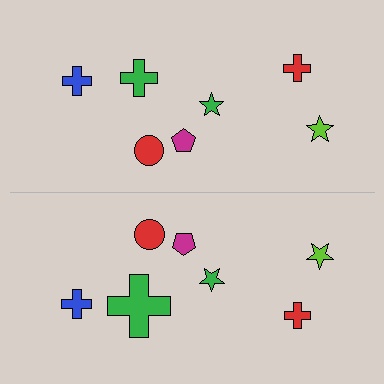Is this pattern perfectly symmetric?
No, the pattern is not perfectly symmetric. The green cross on the bottom side has a different size than its mirror counterpart.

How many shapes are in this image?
There are 14 shapes in this image.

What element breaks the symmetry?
The green cross on the bottom side has a different size than its mirror counterpart.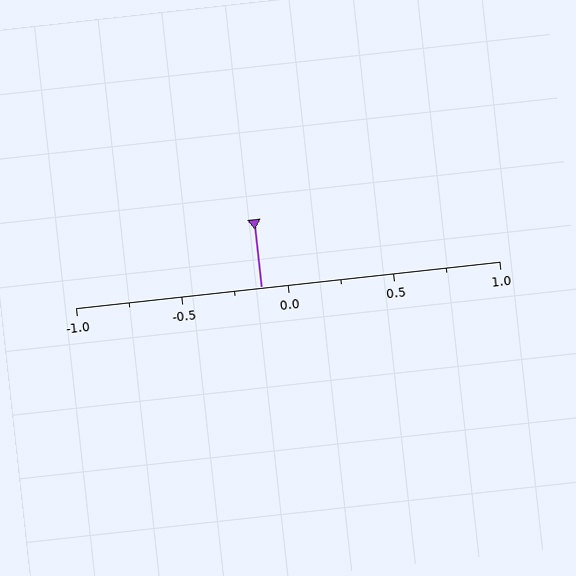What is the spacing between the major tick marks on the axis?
The major ticks are spaced 0.5 apart.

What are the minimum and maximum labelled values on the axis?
The axis runs from -1.0 to 1.0.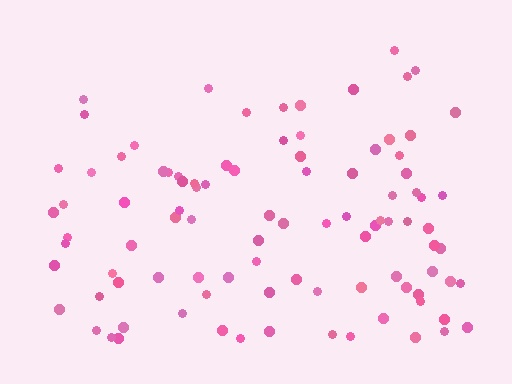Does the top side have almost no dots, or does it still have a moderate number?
Still a moderate number, just noticeably fewer than the bottom.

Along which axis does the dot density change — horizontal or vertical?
Vertical.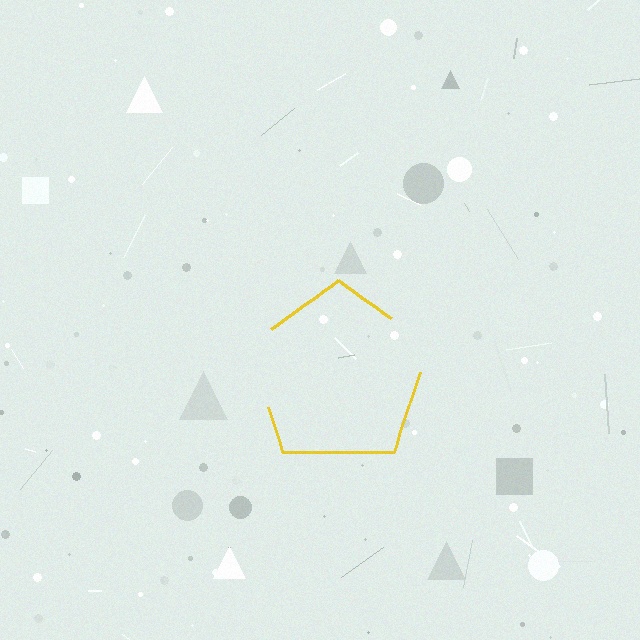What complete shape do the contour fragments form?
The contour fragments form a pentagon.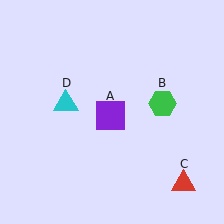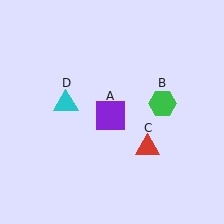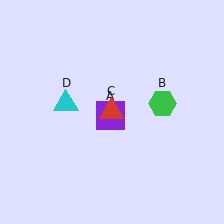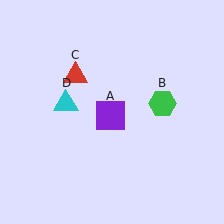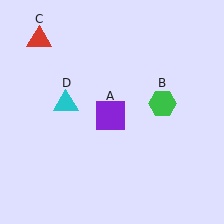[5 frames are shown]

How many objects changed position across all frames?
1 object changed position: red triangle (object C).